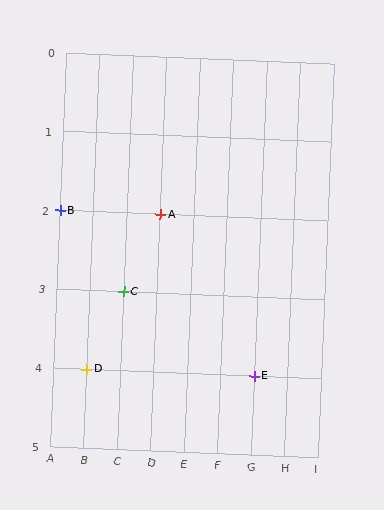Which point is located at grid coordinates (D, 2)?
Point A is at (D, 2).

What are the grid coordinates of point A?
Point A is at grid coordinates (D, 2).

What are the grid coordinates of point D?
Point D is at grid coordinates (B, 4).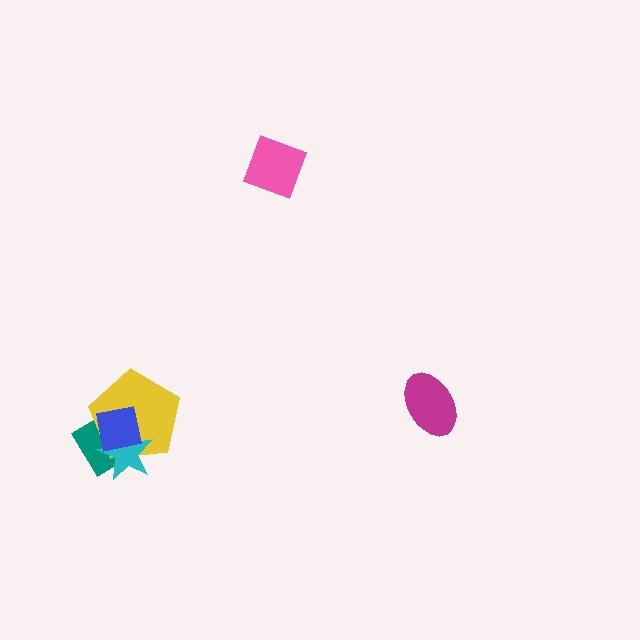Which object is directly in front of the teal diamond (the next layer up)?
The yellow pentagon is directly in front of the teal diamond.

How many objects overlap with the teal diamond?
3 objects overlap with the teal diamond.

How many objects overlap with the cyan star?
3 objects overlap with the cyan star.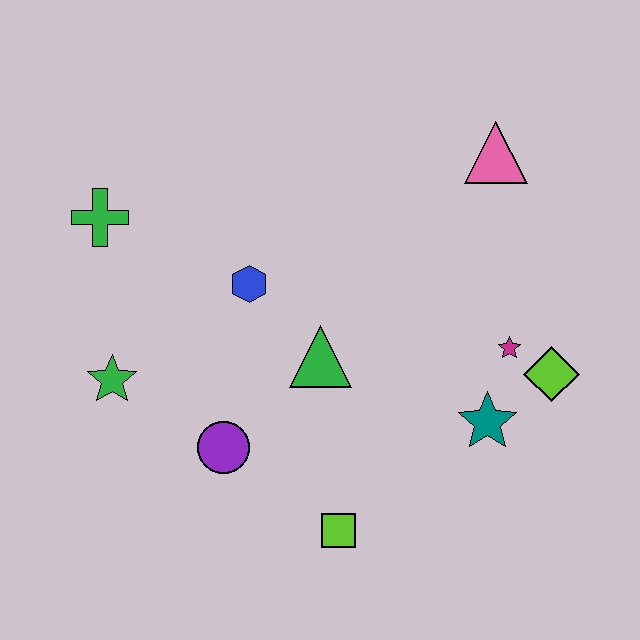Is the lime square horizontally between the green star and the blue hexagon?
No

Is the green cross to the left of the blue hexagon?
Yes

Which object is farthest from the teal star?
The green cross is farthest from the teal star.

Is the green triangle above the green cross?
No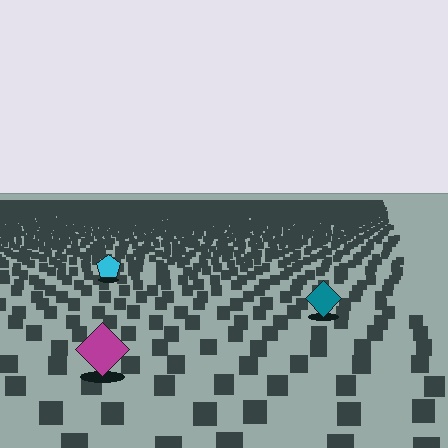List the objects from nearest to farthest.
From nearest to farthest: the magenta diamond, the teal diamond, the cyan pentagon.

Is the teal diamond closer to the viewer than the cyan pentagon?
Yes. The teal diamond is closer — you can tell from the texture gradient: the ground texture is coarser near it.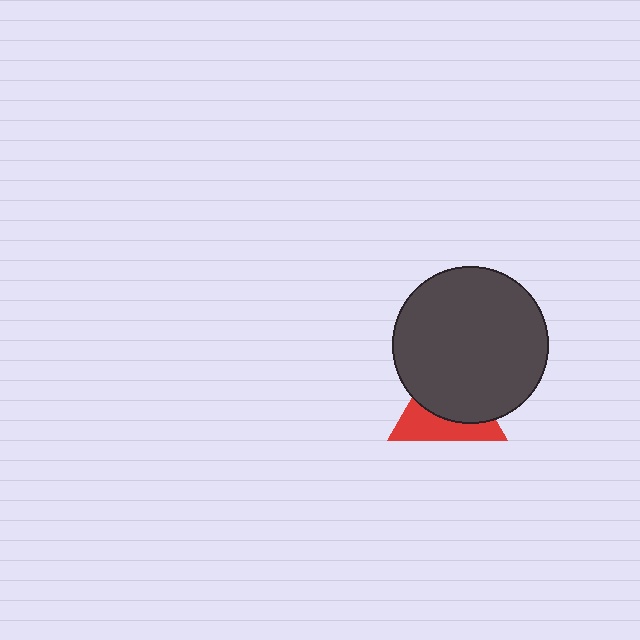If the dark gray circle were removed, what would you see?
You would see the complete red triangle.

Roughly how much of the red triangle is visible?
A small part of it is visible (roughly 42%).